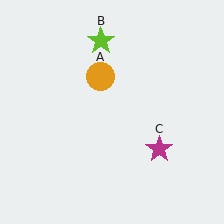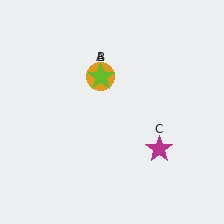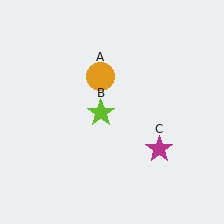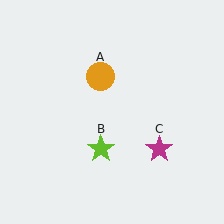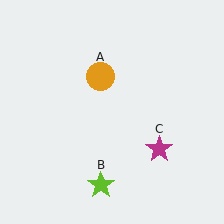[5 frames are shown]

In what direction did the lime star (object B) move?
The lime star (object B) moved down.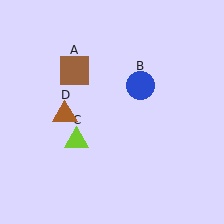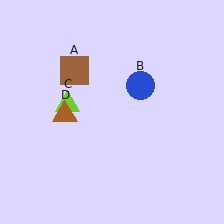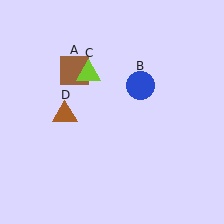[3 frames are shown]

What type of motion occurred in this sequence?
The lime triangle (object C) rotated clockwise around the center of the scene.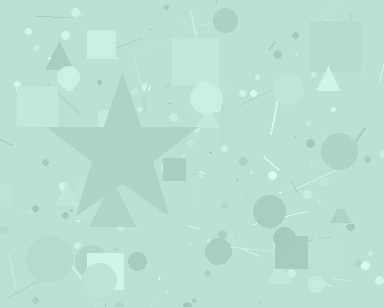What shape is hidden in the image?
A star is hidden in the image.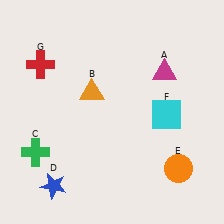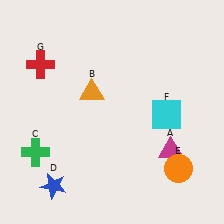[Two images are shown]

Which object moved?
The magenta triangle (A) moved down.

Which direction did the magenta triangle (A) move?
The magenta triangle (A) moved down.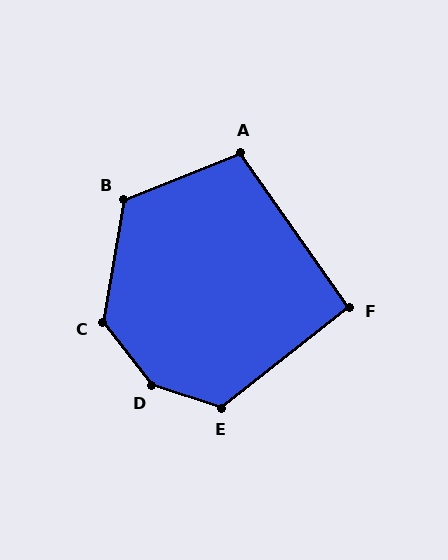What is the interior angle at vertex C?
Approximately 133 degrees (obtuse).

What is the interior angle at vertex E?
Approximately 124 degrees (obtuse).